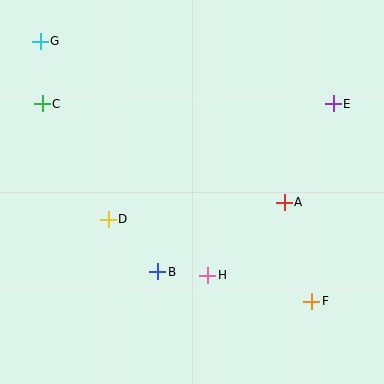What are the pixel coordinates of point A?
Point A is at (284, 202).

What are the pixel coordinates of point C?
Point C is at (42, 104).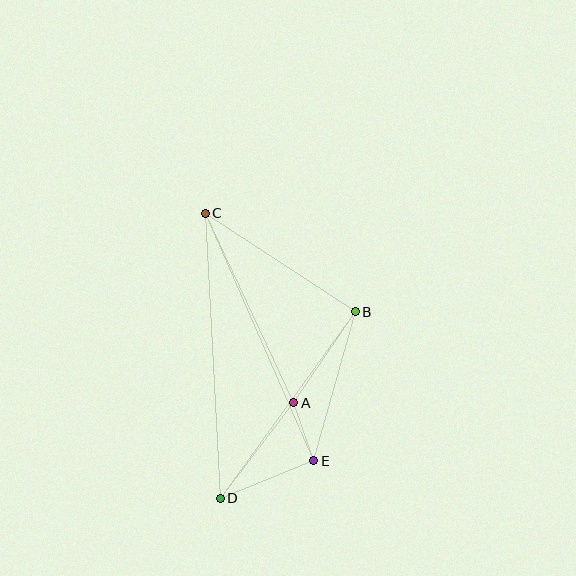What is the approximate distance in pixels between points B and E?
The distance between B and E is approximately 155 pixels.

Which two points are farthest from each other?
Points C and D are farthest from each other.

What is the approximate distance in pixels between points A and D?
The distance between A and D is approximately 121 pixels.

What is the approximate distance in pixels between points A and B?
The distance between A and B is approximately 110 pixels.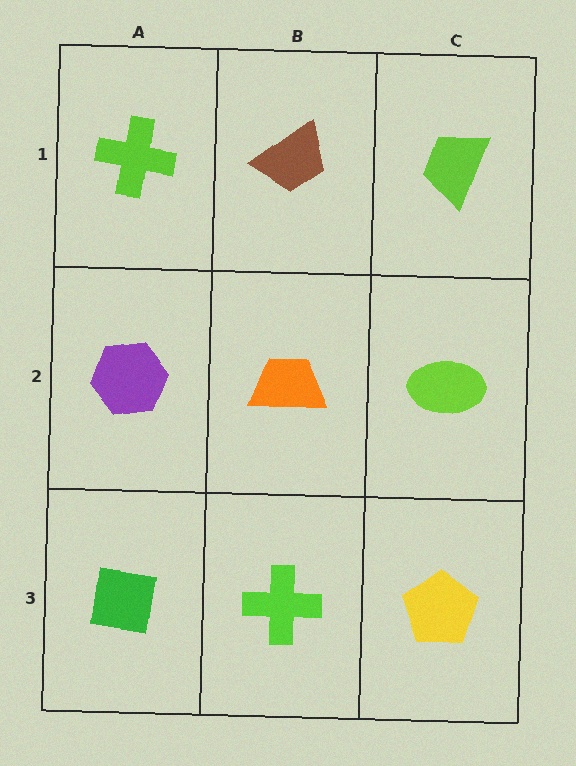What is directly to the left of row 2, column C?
An orange trapezoid.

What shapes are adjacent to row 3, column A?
A purple hexagon (row 2, column A), a lime cross (row 3, column B).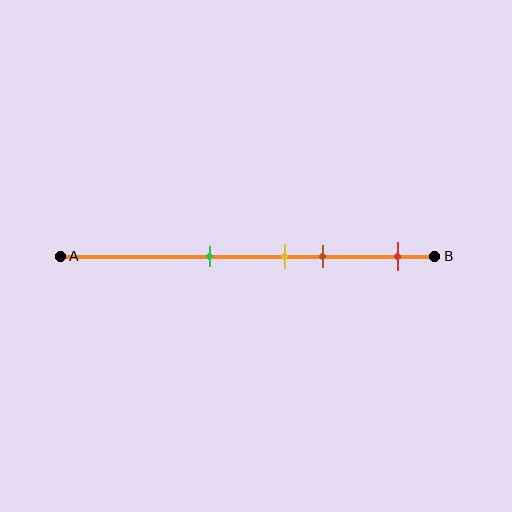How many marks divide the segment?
There are 4 marks dividing the segment.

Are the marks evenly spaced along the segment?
No, the marks are not evenly spaced.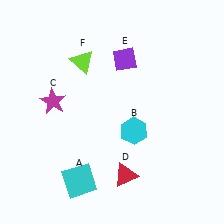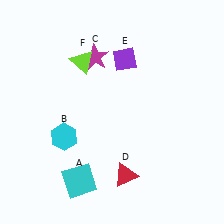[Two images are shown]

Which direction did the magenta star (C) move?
The magenta star (C) moved up.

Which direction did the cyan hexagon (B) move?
The cyan hexagon (B) moved left.